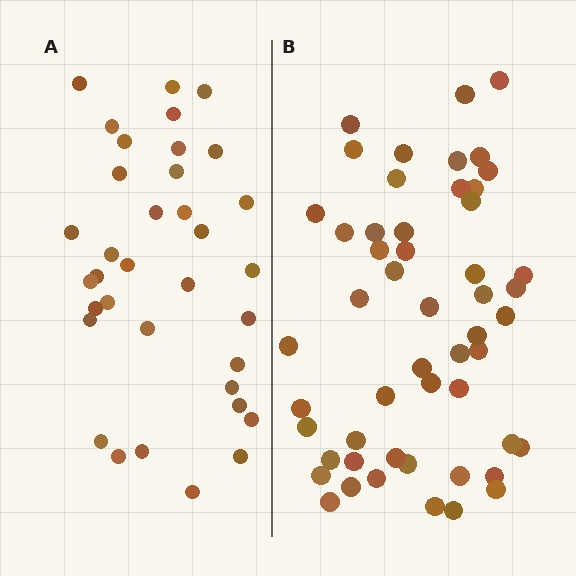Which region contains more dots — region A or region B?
Region B (the right region) has more dots.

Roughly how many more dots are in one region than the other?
Region B has approximately 15 more dots than region A.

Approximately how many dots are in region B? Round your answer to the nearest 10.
About 50 dots. (The exact count is 52, which rounds to 50.)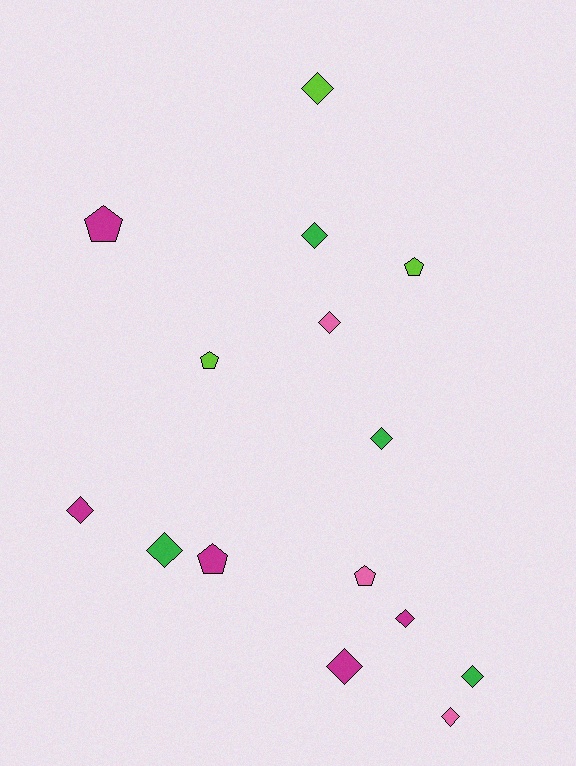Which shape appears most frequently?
Diamond, with 10 objects.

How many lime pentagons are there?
There are 2 lime pentagons.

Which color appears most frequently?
Magenta, with 5 objects.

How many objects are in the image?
There are 15 objects.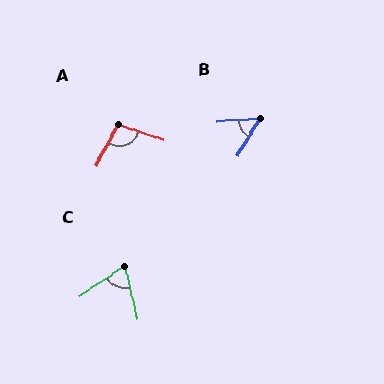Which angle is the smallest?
B, at approximately 54 degrees.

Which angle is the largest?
A, at approximately 100 degrees.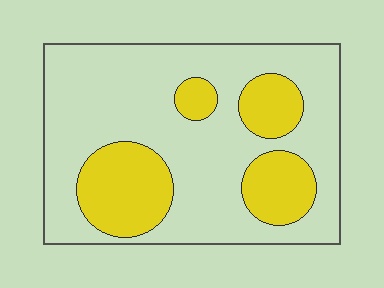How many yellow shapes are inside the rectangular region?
4.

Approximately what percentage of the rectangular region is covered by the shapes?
Approximately 30%.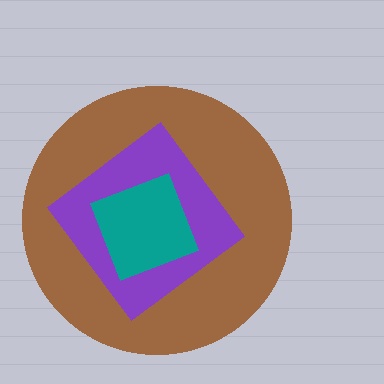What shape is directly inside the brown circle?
The purple diamond.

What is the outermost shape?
The brown circle.